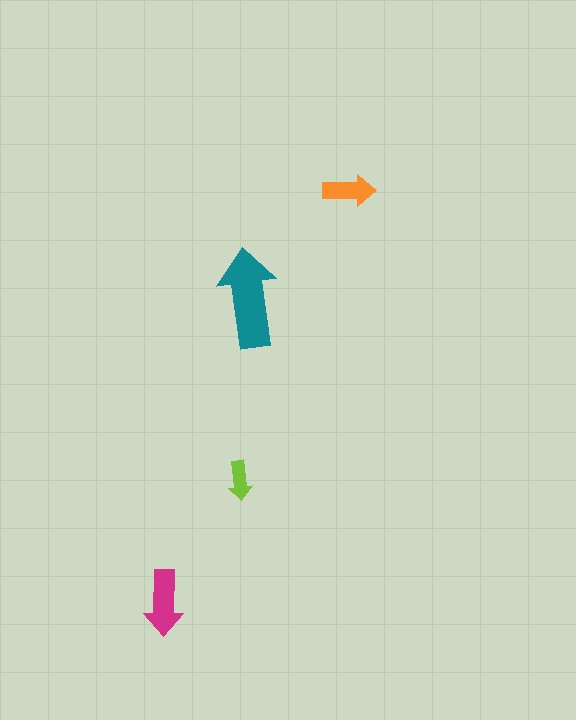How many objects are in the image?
There are 4 objects in the image.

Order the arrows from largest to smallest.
the teal one, the magenta one, the orange one, the lime one.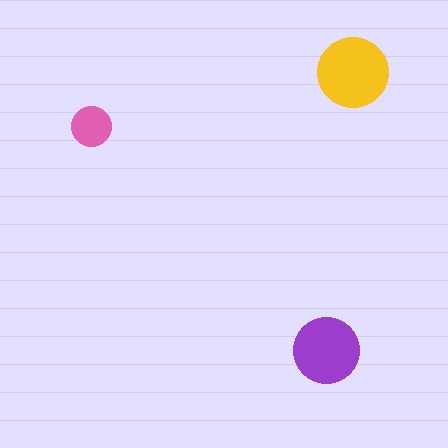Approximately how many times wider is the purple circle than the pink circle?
About 1.5 times wider.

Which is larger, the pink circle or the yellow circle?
The yellow one.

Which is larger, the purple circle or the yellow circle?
The yellow one.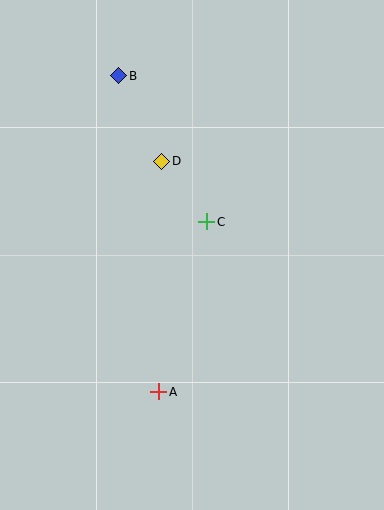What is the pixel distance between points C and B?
The distance between C and B is 170 pixels.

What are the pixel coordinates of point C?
Point C is at (207, 222).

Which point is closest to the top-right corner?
Point D is closest to the top-right corner.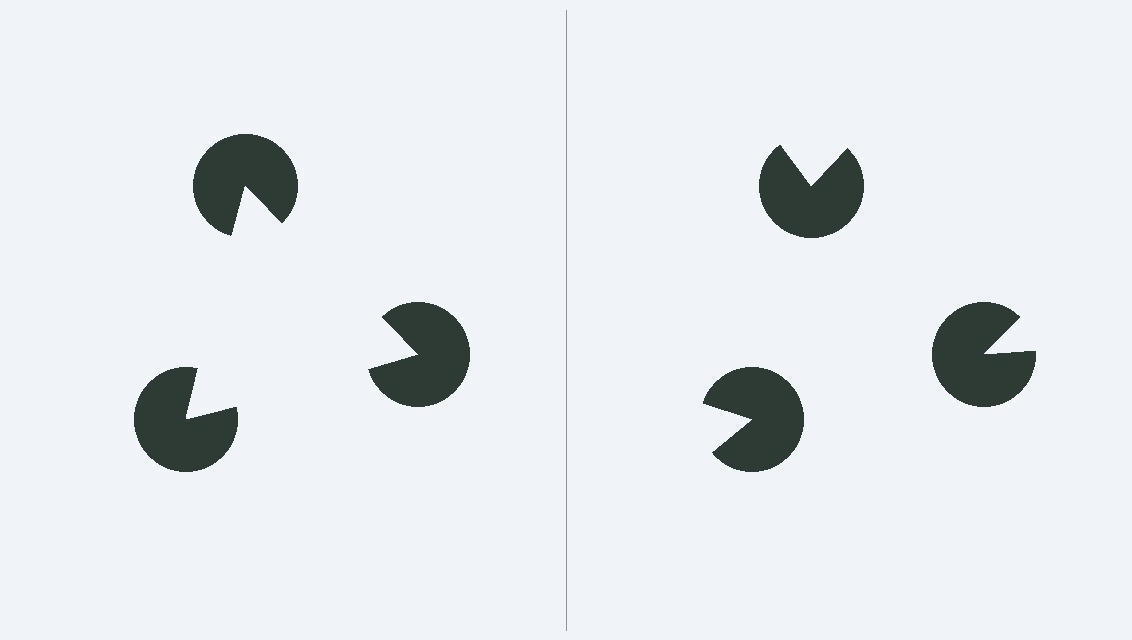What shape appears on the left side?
An illusory triangle.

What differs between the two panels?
The pac-man discs are positioned identically on both sides; only the wedge orientations differ. On the left they align to a triangle; on the right they are misaligned.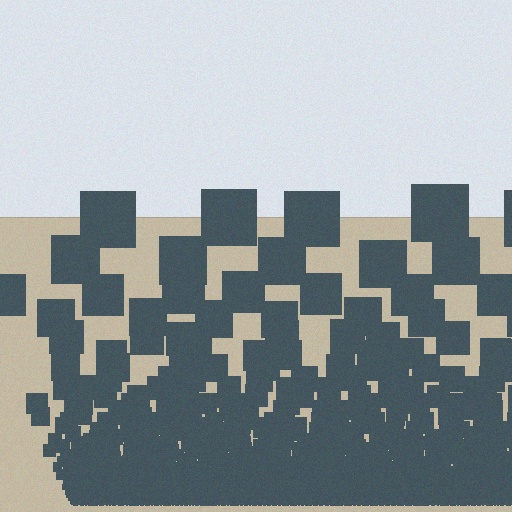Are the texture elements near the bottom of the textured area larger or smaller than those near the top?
Smaller. The gradient is inverted — elements near the bottom are smaller and denser.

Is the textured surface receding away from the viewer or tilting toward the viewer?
The surface appears to tilt toward the viewer. Texture elements get larger and sparser toward the top.